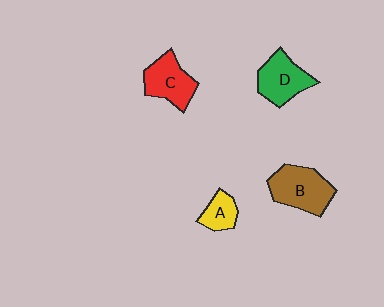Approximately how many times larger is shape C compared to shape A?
Approximately 1.7 times.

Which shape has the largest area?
Shape B (brown).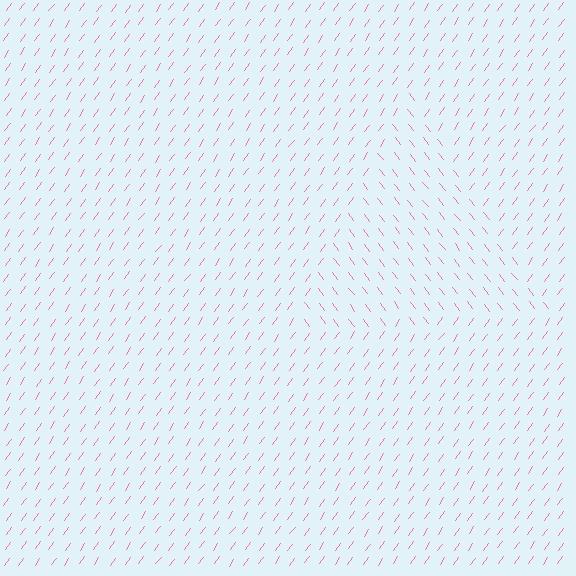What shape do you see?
I see a triangle.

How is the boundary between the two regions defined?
The boundary is defined purely by a change in line orientation (approximately 73 degrees difference). All lines are the same color and thickness.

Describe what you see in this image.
The image is filled with small pink line segments. A triangle region in the image has lines oriented differently from the surrounding lines, creating a visible texture boundary.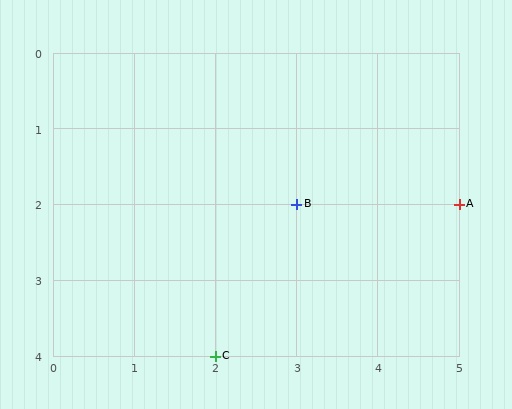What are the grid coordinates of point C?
Point C is at grid coordinates (2, 4).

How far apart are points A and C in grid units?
Points A and C are 3 columns and 2 rows apart (about 3.6 grid units diagonally).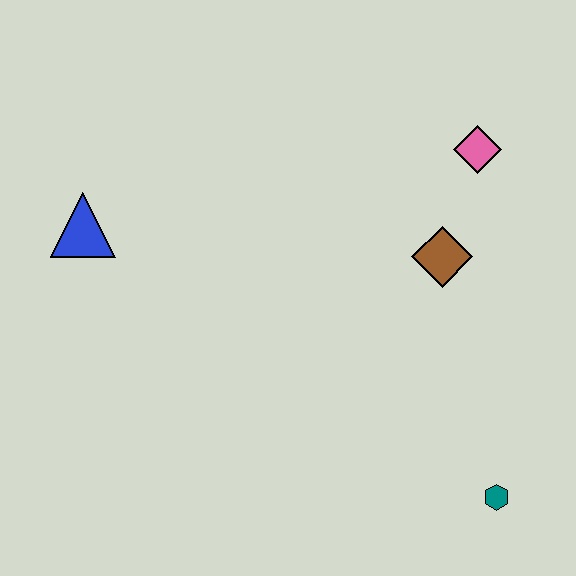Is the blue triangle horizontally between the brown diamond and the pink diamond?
No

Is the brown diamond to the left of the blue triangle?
No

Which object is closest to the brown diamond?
The pink diamond is closest to the brown diamond.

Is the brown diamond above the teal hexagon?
Yes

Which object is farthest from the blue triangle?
The teal hexagon is farthest from the blue triangle.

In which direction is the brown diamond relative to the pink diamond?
The brown diamond is below the pink diamond.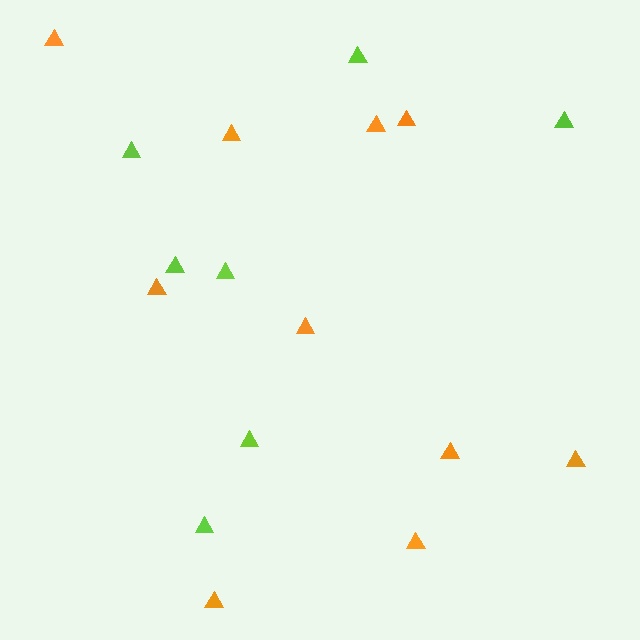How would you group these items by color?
There are 2 groups: one group of lime triangles (7) and one group of orange triangles (10).